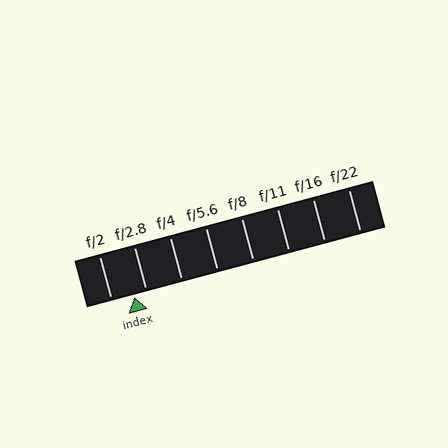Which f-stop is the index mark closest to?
The index mark is closest to f/2.8.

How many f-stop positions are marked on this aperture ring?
There are 8 f-stop positions marked.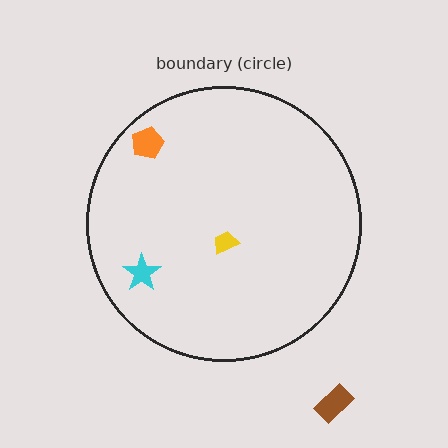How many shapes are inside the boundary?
3 inside, 1 outside.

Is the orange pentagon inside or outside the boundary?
Inside.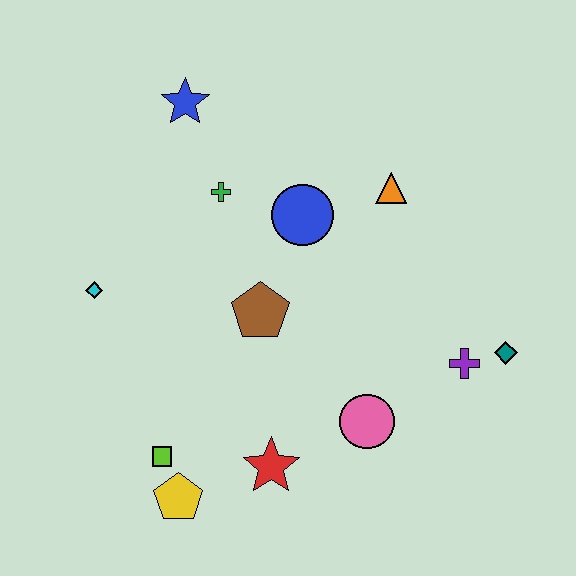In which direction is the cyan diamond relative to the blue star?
The cyan diamond is below the blue star.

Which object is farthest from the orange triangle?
The yellow pentagon is farthest from the orange triangle.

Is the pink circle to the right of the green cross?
Yes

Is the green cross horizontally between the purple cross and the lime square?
Yes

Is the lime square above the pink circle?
No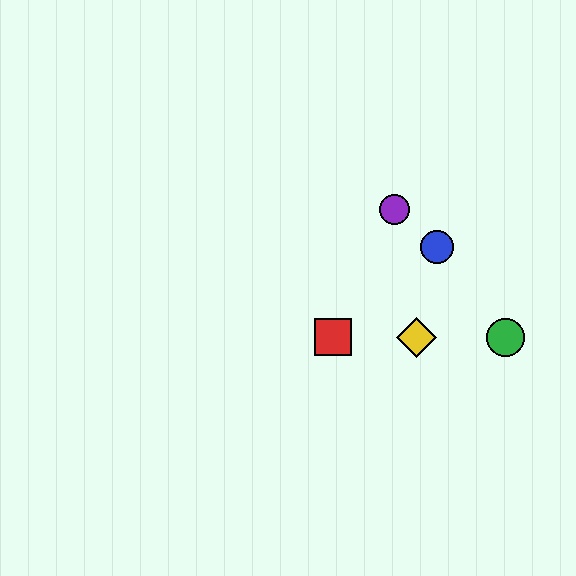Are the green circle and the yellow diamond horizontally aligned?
Yes, both are at y≈337.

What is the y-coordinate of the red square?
The red square is at y≈337.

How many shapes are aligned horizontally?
3 shapes (the red square, the green circle, the yellow diamond) are aligned horizontally.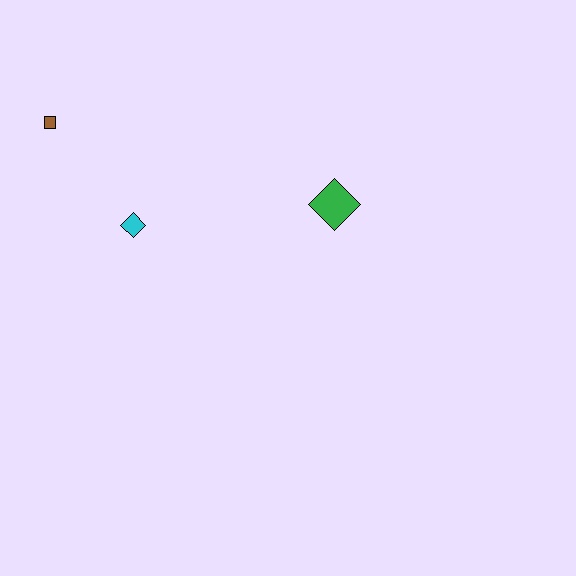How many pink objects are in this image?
There are no pink objects.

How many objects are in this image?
There are 3 objects.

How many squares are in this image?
There is 1 square.